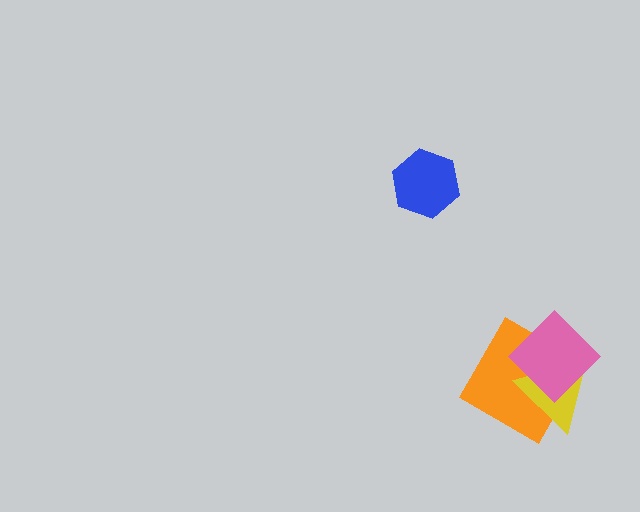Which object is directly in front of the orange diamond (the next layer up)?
The yellow triangle is directly in front of the orange diamond.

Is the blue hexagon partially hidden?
No, no other shape covers it.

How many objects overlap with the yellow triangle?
2 objects overlap with the yellow triangle.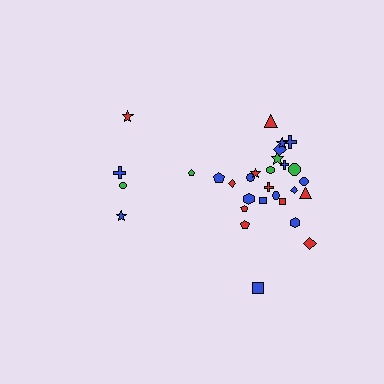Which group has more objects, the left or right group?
The right group.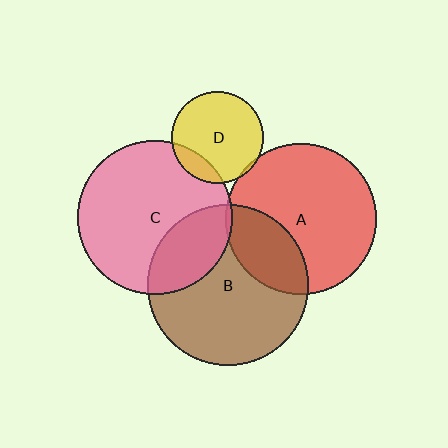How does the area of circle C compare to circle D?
Approximately 2.8 times.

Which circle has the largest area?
Circle B (brown).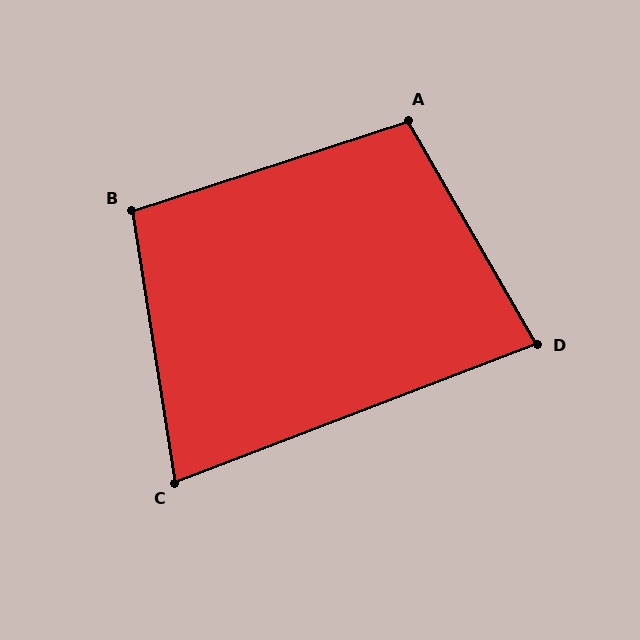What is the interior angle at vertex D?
Approximately 81 degrees (acute).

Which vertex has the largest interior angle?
A, at approximately 102 degrees.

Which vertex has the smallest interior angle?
C, at approximately 78 degrees.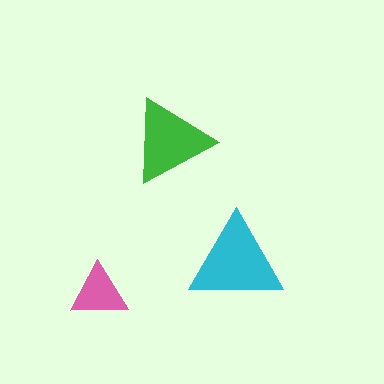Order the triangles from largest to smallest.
the cyan one, the green one, the pink one.